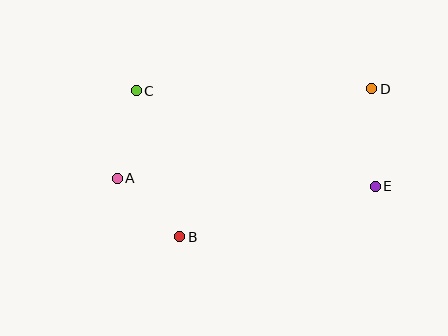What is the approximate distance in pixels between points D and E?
The distance between D and E is approximately 98 pixels.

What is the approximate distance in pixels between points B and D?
The distance between B and D is approximately 242 pixels.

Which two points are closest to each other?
Points A and B are closest to each other.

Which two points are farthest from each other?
Points A and D are farthest from each other.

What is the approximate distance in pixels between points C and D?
The distance between C and D is approximately 236 pixels.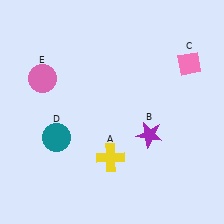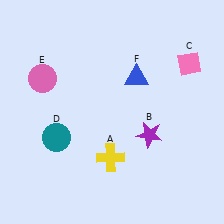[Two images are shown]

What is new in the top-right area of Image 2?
A blue triangle (F) was added in the top-right area of Image 2.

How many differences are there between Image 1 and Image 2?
There is 1 difference between the two images.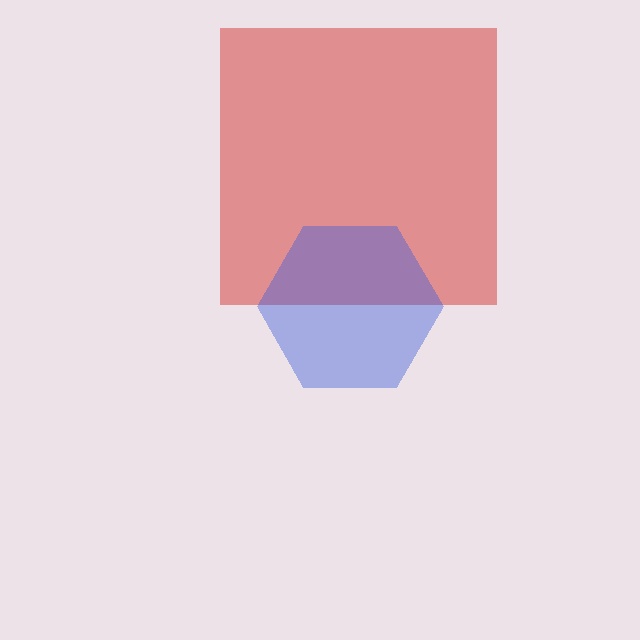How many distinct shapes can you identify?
There are 2 distinct shapes: a red square, a blue hexagon.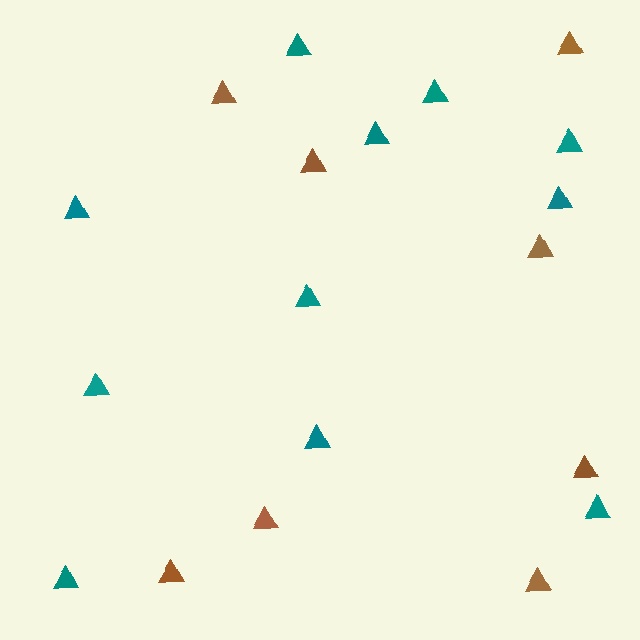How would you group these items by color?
There are 2 groups: one group of teal triangles (11) and one group of brown triangles (8).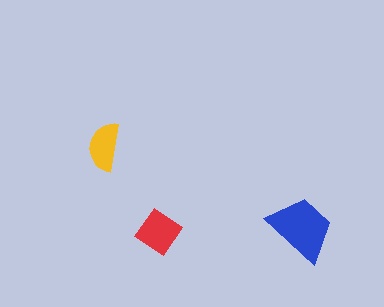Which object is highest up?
The yellow semicircle is topmost.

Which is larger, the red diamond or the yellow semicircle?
The red diamond.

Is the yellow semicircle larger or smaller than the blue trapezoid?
Smaller.